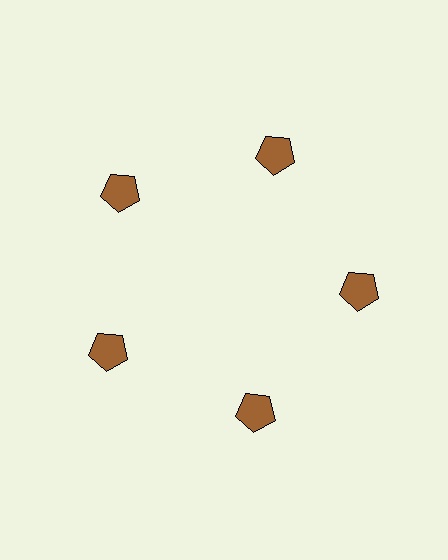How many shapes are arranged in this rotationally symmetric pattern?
There are 5 shapes, arranged in 5 groups of 1.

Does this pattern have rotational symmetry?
Yes, this pattern has 5-fold rotational symmetry. It looks the same after rotating 72 degrees around the center.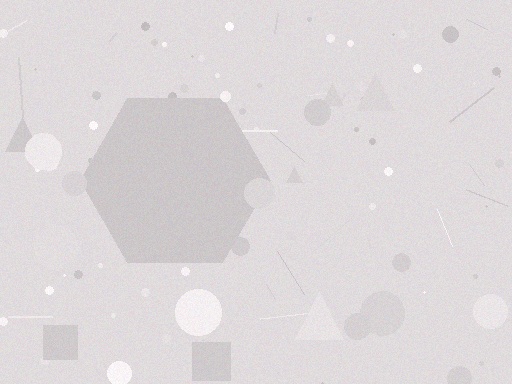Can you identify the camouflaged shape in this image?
The camouflaged shape is a hexagon.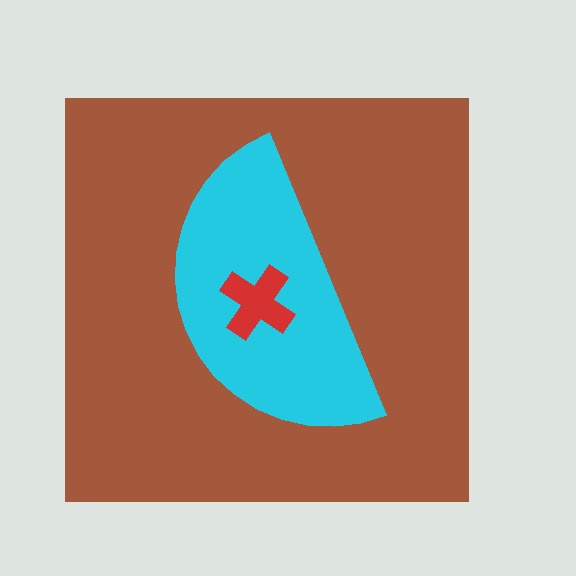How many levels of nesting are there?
3.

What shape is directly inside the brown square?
The cyan semicircle.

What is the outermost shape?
The brown square.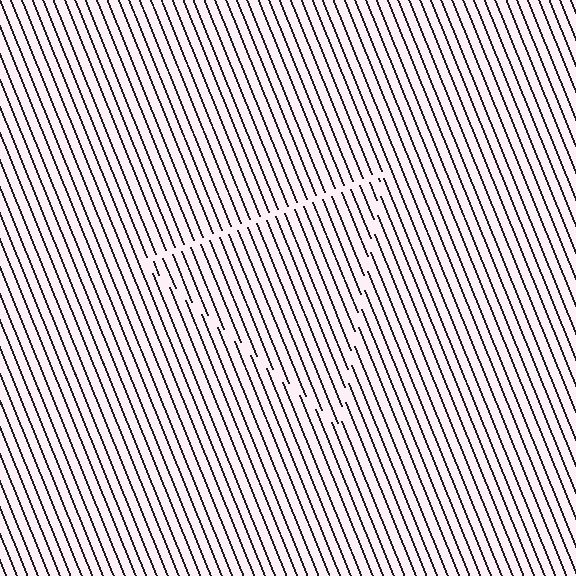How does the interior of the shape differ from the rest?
The interior of the shape contains the same grating, shifted by half a period — the contour is defined by the phase discontinuity where line-ends from the inner and outer gratings abut.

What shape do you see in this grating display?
An illusory triangle. The interior of the shape contains the same grating, shifted by half a period — the contour is defined by the phase discontinuity where line-ends from the inner and outer gratings abut.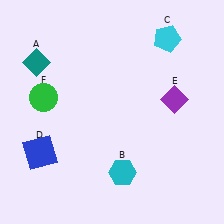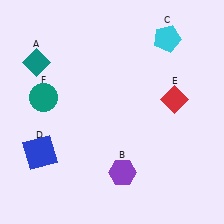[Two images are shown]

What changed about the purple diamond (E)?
In Image 1, E is purple. In Image 2, it changed to red.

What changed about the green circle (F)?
In Image 1, F is green. In Image 2, it changed to teal.